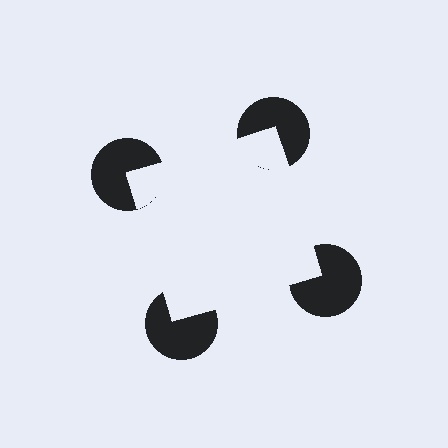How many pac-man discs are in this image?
There are 4 — one at each vertex of the illusory square.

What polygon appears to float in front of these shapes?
An illusory square — its edges are inferred from the aligned wedge cuts in the pac-man discs, not physically drawn.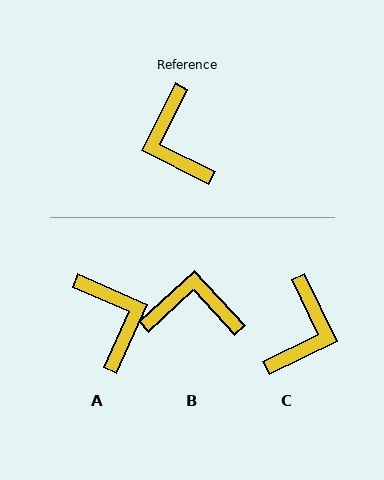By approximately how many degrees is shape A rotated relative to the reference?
Approximately 177 degrees clockwise.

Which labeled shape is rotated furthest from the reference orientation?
A, about 177 degrees away.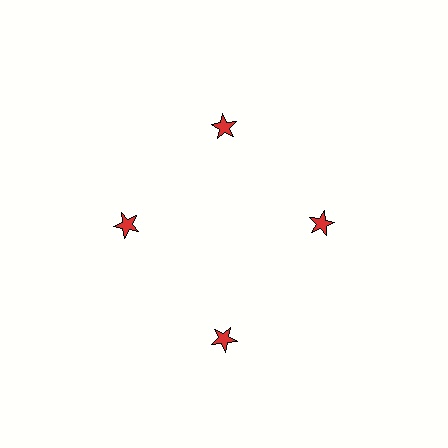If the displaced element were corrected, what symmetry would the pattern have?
It would have 4-fold rotational symmetry — the pattern would map onto itself every 90 degrees.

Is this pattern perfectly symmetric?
No. The 4 red stars are arranged in a ring, but one element near the 6 o'clock position is pushed outward from the center, breaking the 4-fold rotational symmetry.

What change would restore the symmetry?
The symmetry would be restored by moving it inward, back onto the ring so that all 4 stars sit at equal angles and equal distance from the center.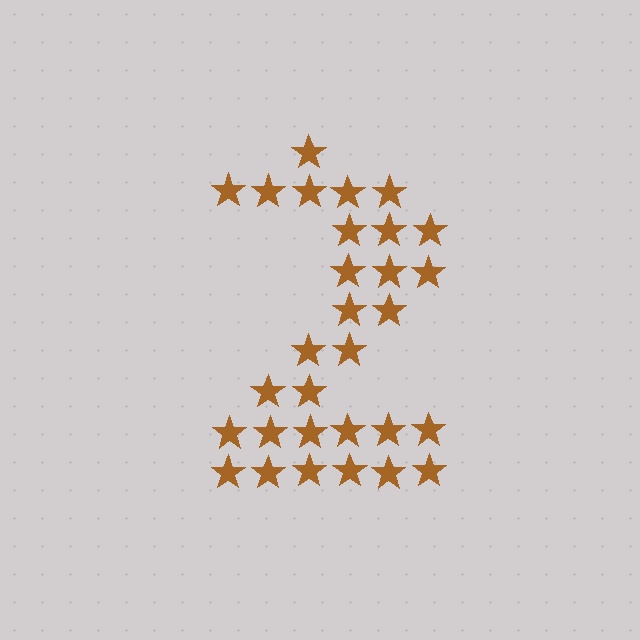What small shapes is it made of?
It is made of small stars.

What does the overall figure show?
The overall figure shows the digit 2.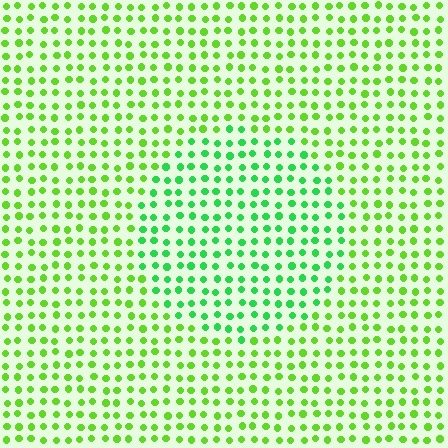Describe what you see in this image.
The image is filled with small lime elements in a uniform arrangement. A circle-shaped region is visible where the elements are tinted to a slightly different hue, forming a subtle color boundary.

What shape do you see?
I see a circle.